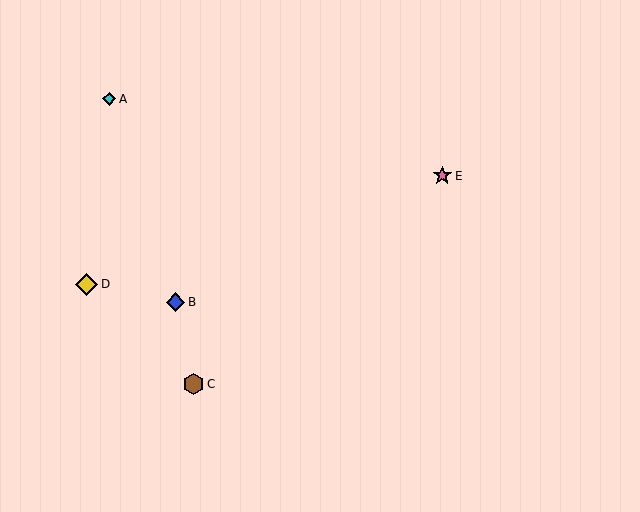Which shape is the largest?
The yellow diamond (labeled D) is the largest.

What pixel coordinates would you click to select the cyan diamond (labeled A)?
Click at (109, 99) to select the cyan diamond A.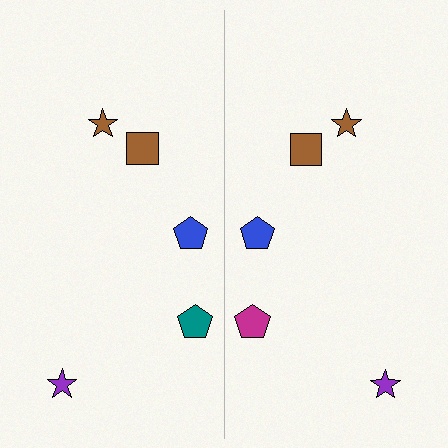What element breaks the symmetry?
The magenta pentagon on the right side breaks the symmetry — its mirror counterpart is teal.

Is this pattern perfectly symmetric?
No, the pattern is not perfectly symmetric. The magenta pentagon on the right side breaks the symmetry — its mirror counterpart is teal.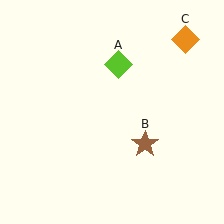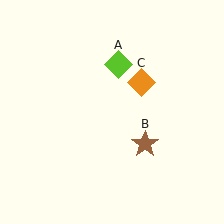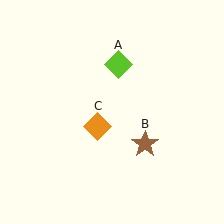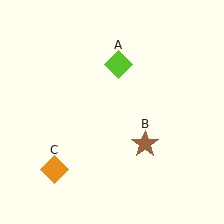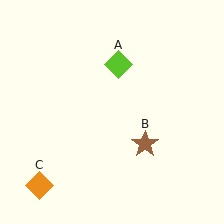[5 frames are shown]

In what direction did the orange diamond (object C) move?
The orange diamond (object C) moved down and to the left.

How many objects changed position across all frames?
1 object changed position: orange diamond (object C).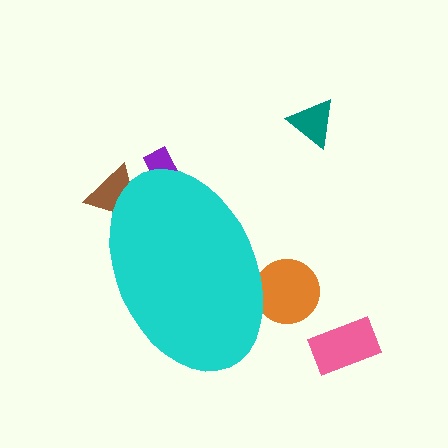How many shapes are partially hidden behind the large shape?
3 shapes are partially hidden.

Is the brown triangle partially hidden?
Yes, the brown triangle is partially hidden behind the cyan ellipse.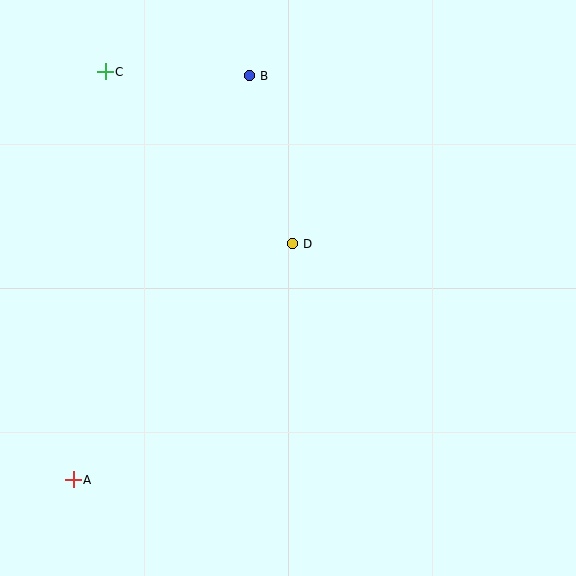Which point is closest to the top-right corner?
Point B is closest to the top-right corner.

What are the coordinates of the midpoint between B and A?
The midpoint between B and A is at (162, 278).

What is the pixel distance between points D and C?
The distance between D and C is 254 pixels.